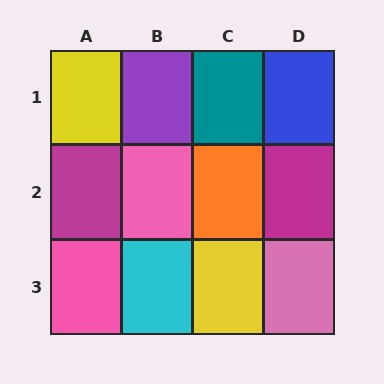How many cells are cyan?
1 cell is cyan.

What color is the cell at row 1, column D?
Blue.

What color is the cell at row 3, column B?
Cyan.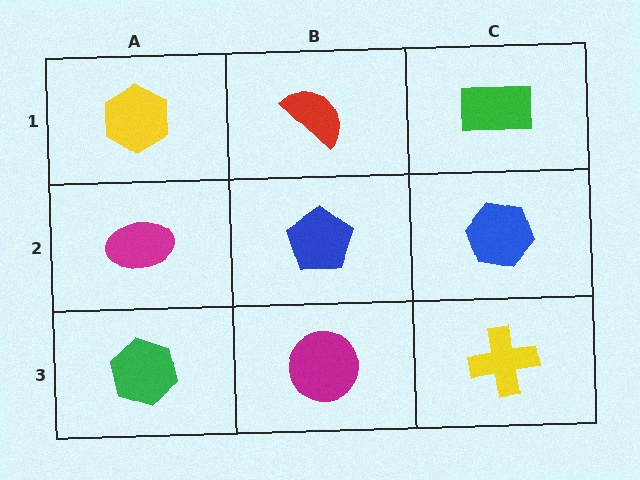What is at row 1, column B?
A red semicircle.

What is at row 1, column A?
A yellow hexagon.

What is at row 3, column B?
A magenta circle.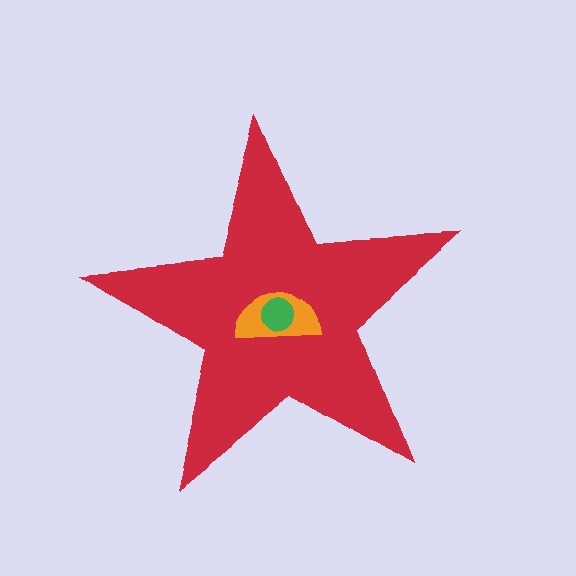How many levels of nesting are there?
3.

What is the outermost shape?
The red star.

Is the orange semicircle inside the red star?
Yes.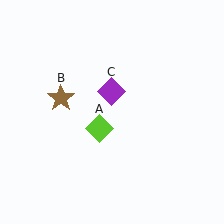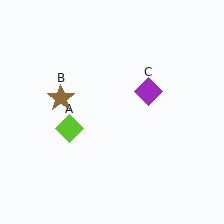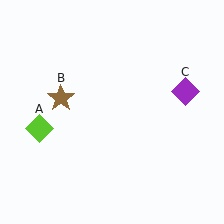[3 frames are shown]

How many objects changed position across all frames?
2 objects changed position: lime diamond (object A), purple diamond (object C).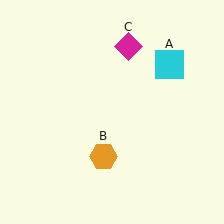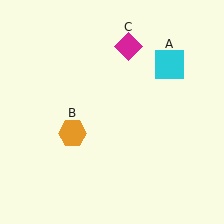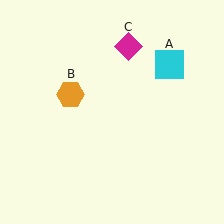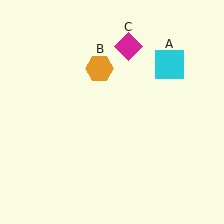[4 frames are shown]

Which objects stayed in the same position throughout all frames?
Cyan square (object A) and magenta diamond (object C) remained stationary.